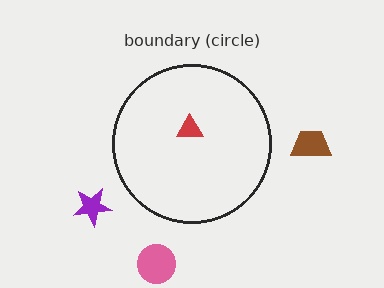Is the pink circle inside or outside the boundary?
Outside.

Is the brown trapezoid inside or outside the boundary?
Outside.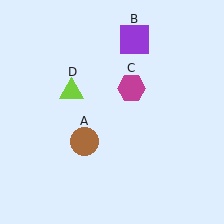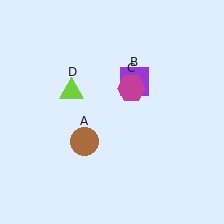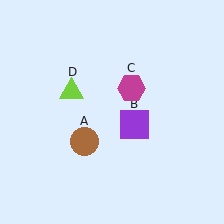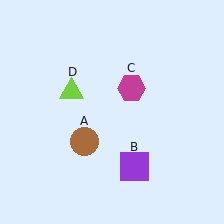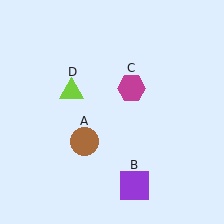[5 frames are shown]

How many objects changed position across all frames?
1 object changed position: purple square (object B).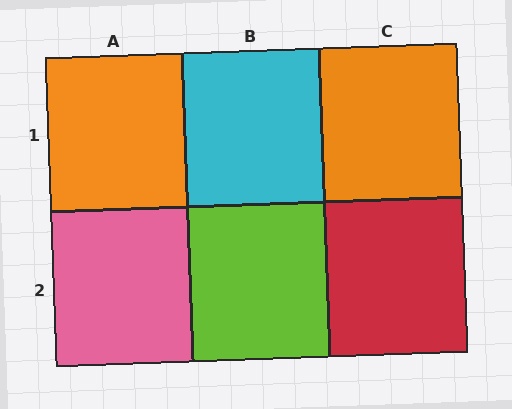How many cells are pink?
1 cell is pink.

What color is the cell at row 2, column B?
Lime.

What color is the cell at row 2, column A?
Pink.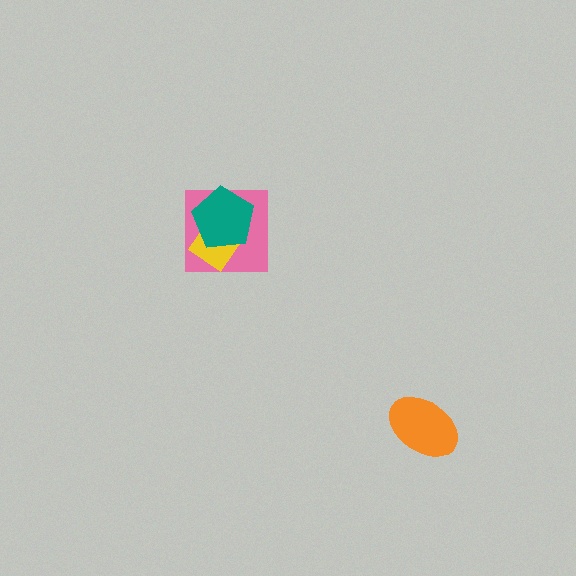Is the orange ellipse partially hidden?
No, no other shape covers it.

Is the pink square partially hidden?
Yes, it is partially covered by another shape.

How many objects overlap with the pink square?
2 objects overlap with the pink square.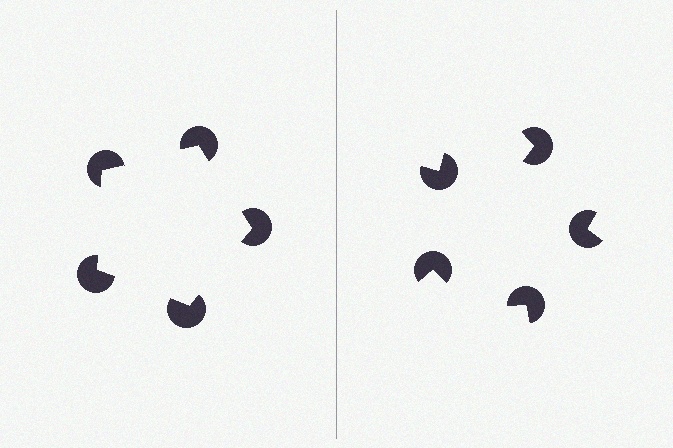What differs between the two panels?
The pac-man discs are positioned identically on both sides; only the wedge orientations differ. On the left they align to a pentagon; on the right they are misaligned.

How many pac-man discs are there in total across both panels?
10 — 5 on each side.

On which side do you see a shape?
An illusory pentagon appears on the left side. On the right side the wedge cuts are rotated, so no coherent shape forms.